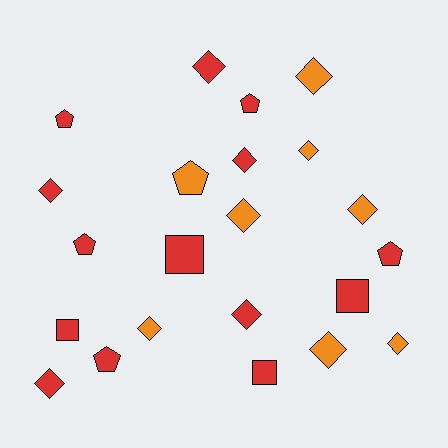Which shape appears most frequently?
Diamond, with 12 objects.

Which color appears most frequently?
Red, with 14 objects.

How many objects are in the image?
There are 22 objects.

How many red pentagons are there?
There are 5 red pentagons.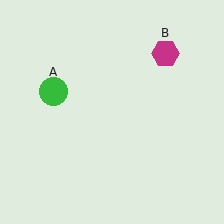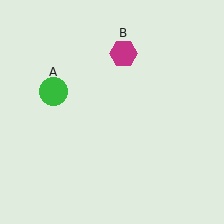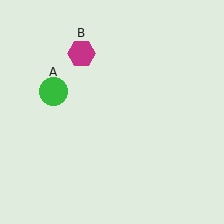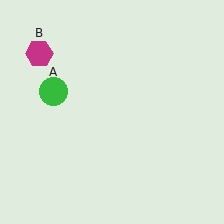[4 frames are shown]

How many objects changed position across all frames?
1 object changed position: magenta hexagon (object B).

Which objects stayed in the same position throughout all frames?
Green circle (object A) remained stationary.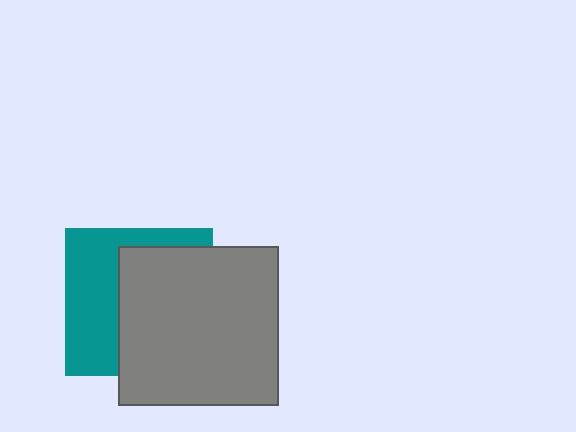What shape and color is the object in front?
The object in front is a gray square.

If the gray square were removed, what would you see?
You would see the complete teal square.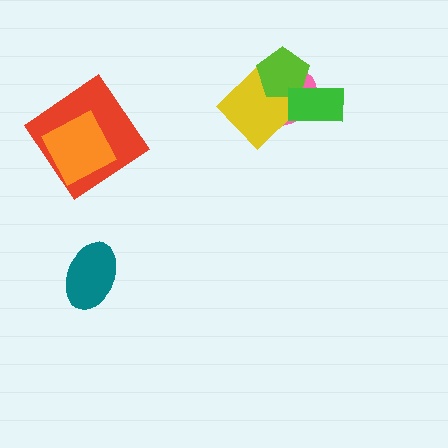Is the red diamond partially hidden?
Yes, it is partially covered by another shape.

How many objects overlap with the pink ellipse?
3 objects overlap with the pink ellipse.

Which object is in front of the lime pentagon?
The green rectangle is in front of the lime pentagon.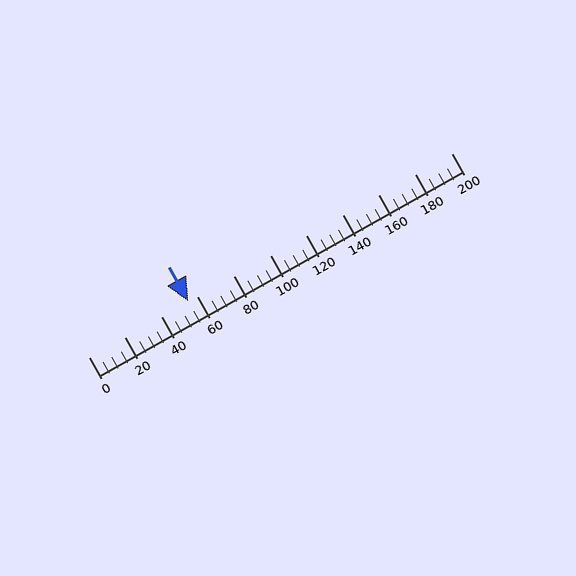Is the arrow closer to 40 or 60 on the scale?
The arrow is closer to 60.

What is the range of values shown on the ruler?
The ruler shows values from 0 to 200.